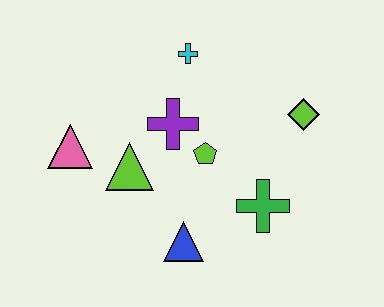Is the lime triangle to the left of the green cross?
Yes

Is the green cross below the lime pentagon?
Yes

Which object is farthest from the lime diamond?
The pink triangle is farthest from the lime diamond.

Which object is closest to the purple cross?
The lime pentagon is closest to the purple cross.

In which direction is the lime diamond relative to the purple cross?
The lime diamond is to the right of the purple cross.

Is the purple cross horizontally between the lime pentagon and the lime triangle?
Yes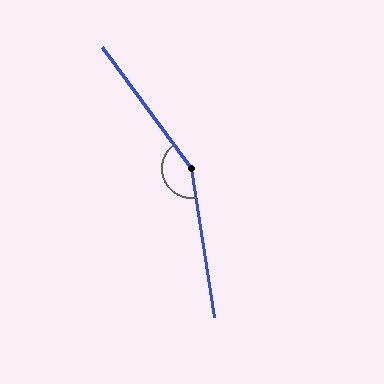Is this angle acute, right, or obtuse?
It is obtuse.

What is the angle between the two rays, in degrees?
Approximately 153 degrees.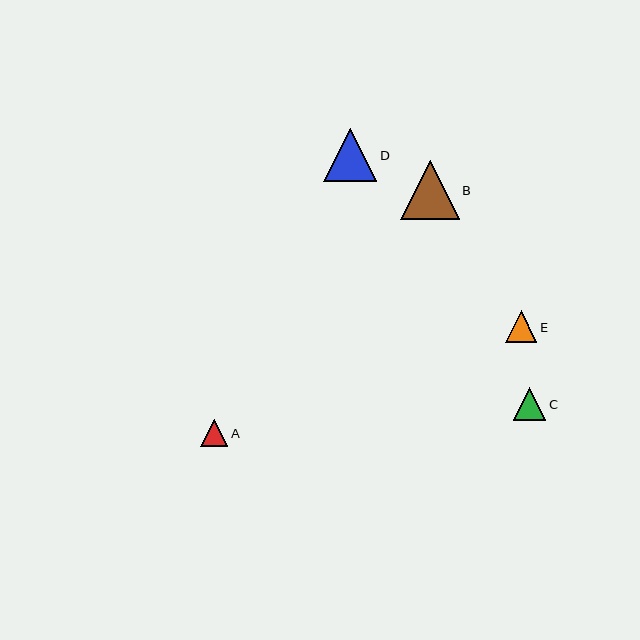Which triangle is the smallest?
Triangle A is the smallest with a size of approximately 27 pixels.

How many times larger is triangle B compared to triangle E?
Triangle B is approximately 1.9 times the size of triangle E.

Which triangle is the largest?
Triangle B is the largest with a size of approximately 58 pixels.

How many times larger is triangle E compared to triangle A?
Triangle E is approximately 1.2 times the size of triangle A.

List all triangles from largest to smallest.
From largest to smallest: B, D, C, E, A.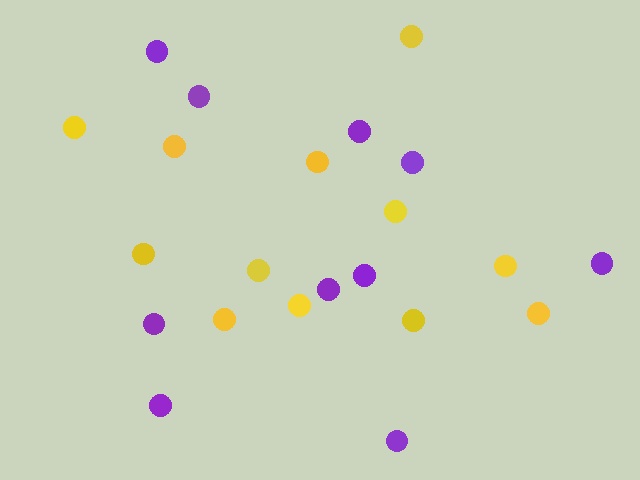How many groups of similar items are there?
There are 2 groups: one group of purple circles (10) and one group of yellow circles (12).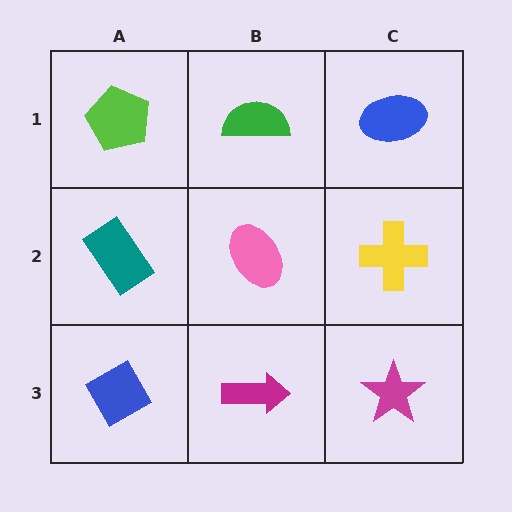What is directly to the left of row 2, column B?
A teal rectangle.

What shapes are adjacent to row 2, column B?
A green semicircle (row 1, column B), a magenta arrow (row 3, column B), a teal rectangle (row 2, column A), a yellow cross (row 2, column C).